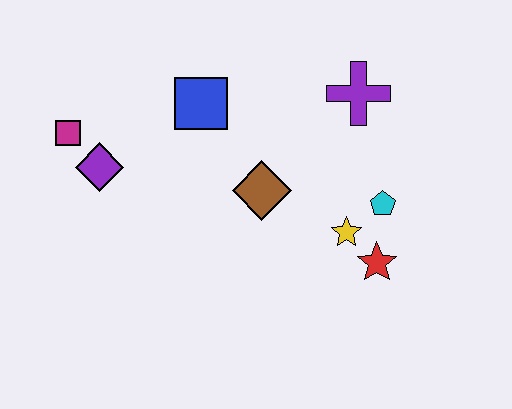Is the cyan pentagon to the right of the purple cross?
Yes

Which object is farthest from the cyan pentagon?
The magenta square is farthest from the cyan pentagon.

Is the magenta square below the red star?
No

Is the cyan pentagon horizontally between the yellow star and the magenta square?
No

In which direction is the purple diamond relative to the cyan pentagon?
The purple diamond is to the left of the cyan pentagon.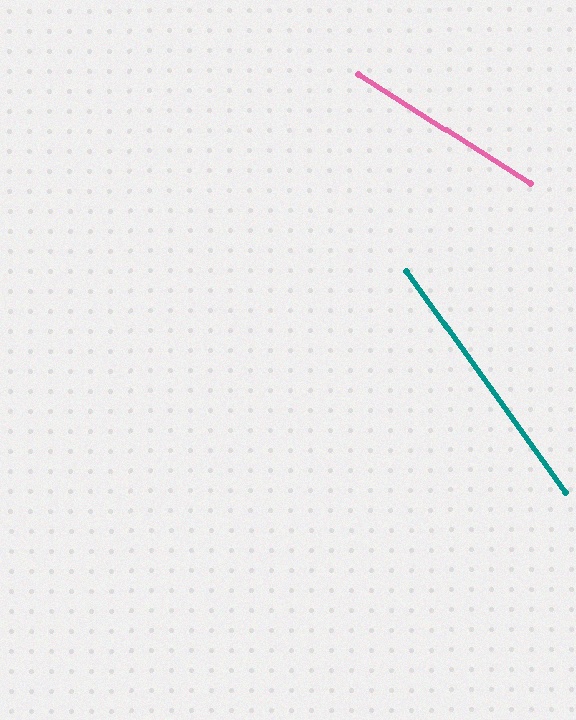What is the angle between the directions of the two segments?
Approximately 22 degrees.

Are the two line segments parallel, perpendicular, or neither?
Neither parallel nor perpendicular — they differ by about 22°.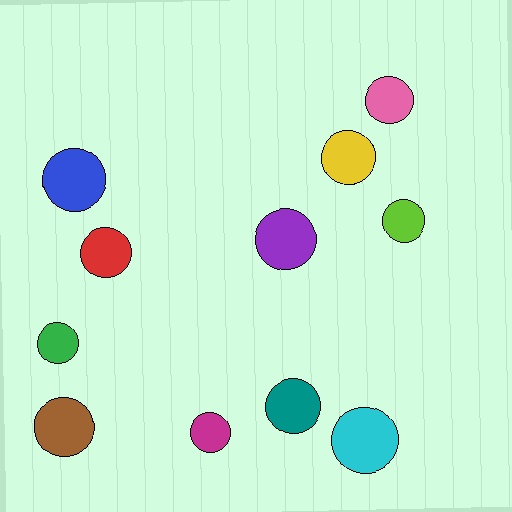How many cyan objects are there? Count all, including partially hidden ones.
There is 1 cyan object.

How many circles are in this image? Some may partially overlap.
There are 11 circles.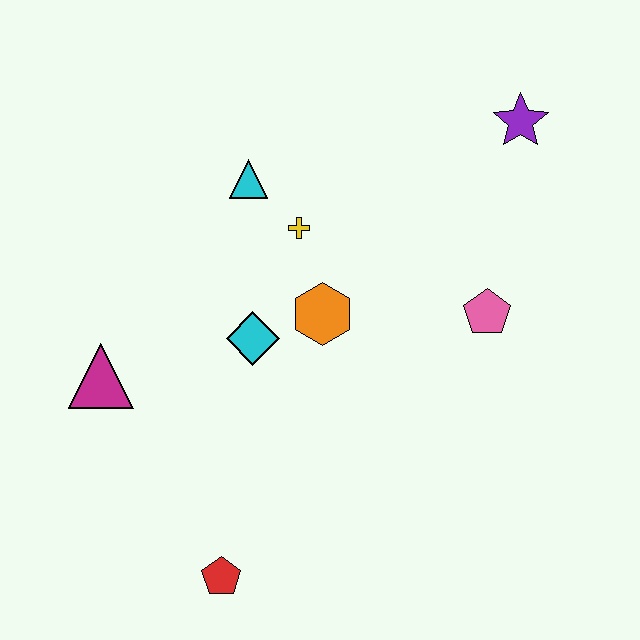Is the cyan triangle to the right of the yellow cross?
No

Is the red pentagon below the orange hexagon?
Yes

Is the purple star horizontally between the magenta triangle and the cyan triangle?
No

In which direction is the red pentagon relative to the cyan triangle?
The red pentagon is below the cyan triangle.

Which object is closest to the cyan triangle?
The yellow cross is closest to the cyan triangle.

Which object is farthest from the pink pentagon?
The magenta triangle is farthest from the pink pentagon.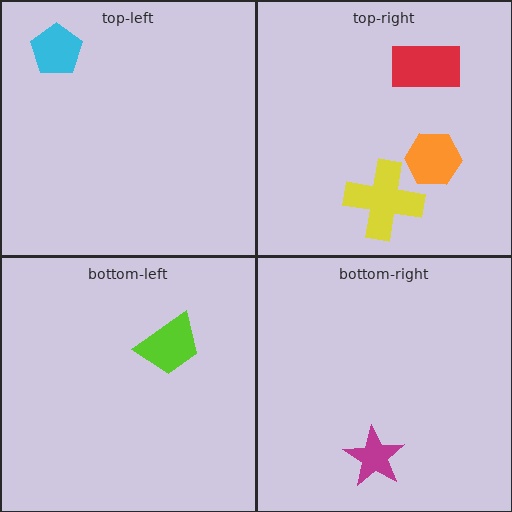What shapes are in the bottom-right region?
The magenta star.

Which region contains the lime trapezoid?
The bottom-left region.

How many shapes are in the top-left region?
1.